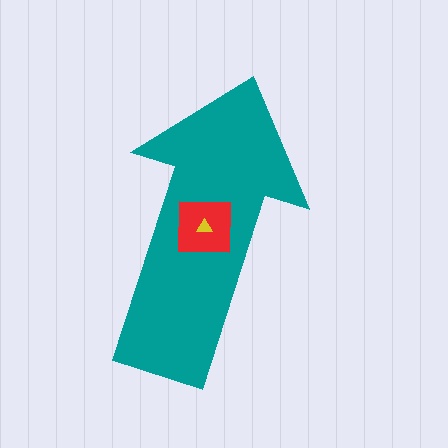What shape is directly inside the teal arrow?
The red square.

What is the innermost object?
The yellow triangle.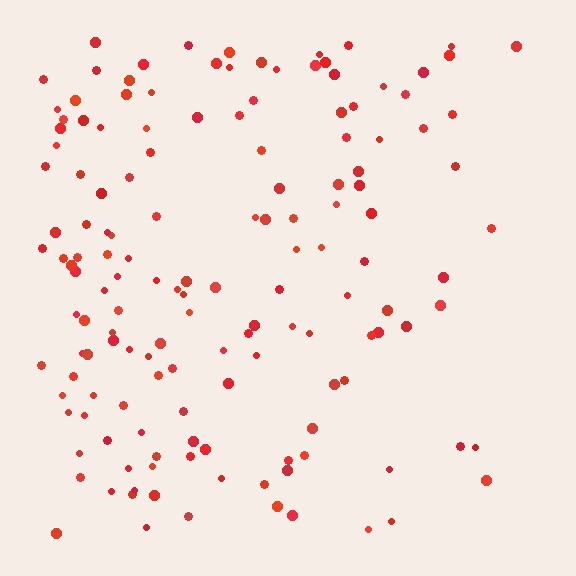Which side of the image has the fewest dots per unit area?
The right.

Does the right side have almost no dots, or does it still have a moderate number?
Still a moderate number, just noticeably fewer than the left.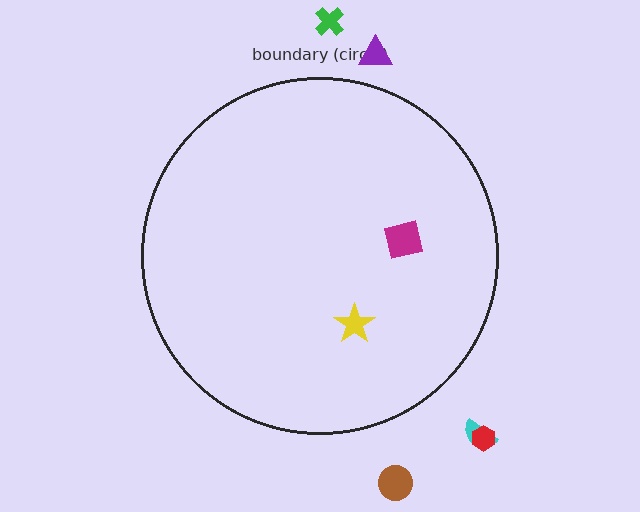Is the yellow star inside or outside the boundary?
Inside.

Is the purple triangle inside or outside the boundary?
Outside.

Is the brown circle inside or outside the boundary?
Outside.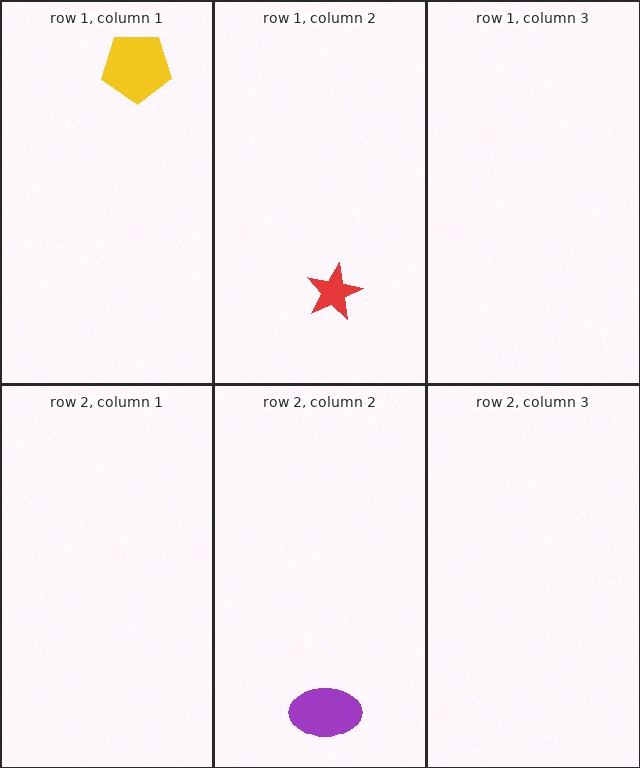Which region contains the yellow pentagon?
The row 1, column 1 region.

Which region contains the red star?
The row 1, column 2 region.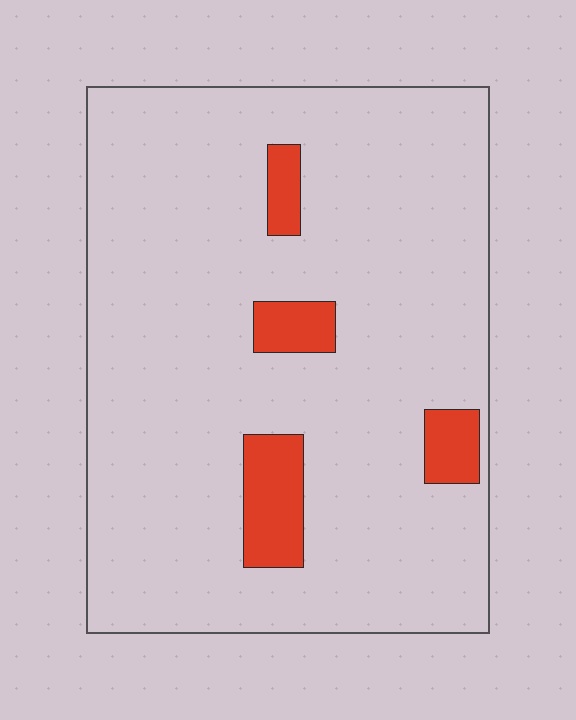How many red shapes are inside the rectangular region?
4.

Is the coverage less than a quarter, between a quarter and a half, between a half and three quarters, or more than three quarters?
Less than a quarter.